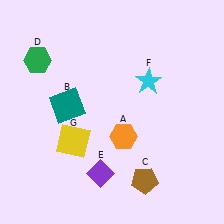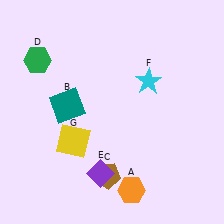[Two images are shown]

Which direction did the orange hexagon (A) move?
The orange hexagon (A) moved down.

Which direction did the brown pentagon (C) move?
The brown pentagon (C) moved left.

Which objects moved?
The objects that moved are: the orange hexagon (A), the brown pentagon (C).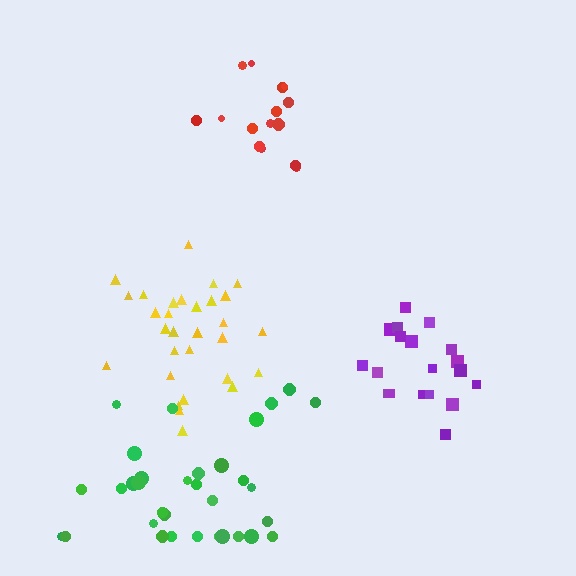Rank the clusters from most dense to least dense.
yellow, red, purple, green.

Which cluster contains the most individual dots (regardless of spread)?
Green (33).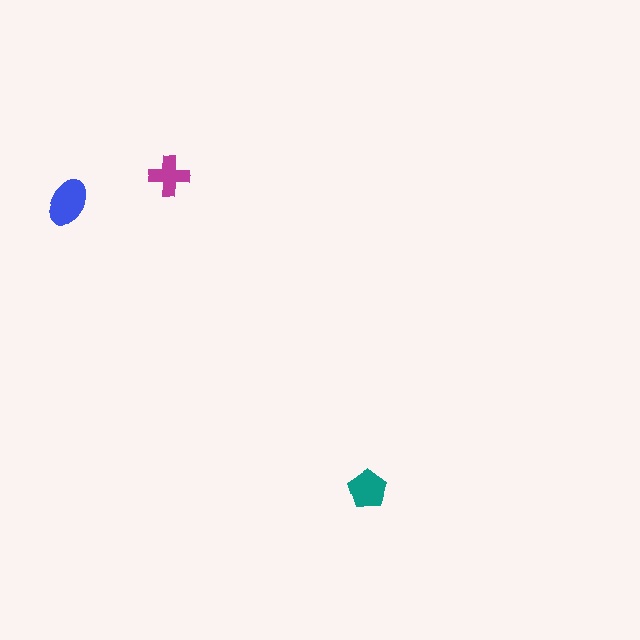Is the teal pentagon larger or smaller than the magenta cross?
Larger.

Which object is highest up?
The magenta cross is topmost.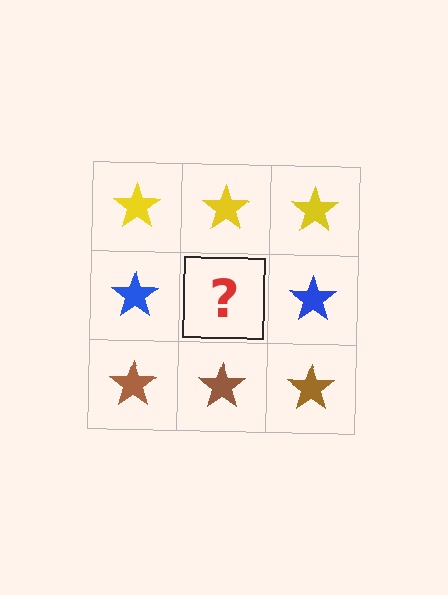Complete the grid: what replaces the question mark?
The question mark should be replaced with a blue star.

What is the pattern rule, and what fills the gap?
The rule is that each row has a consistent color. The gap should be filled with a blue star.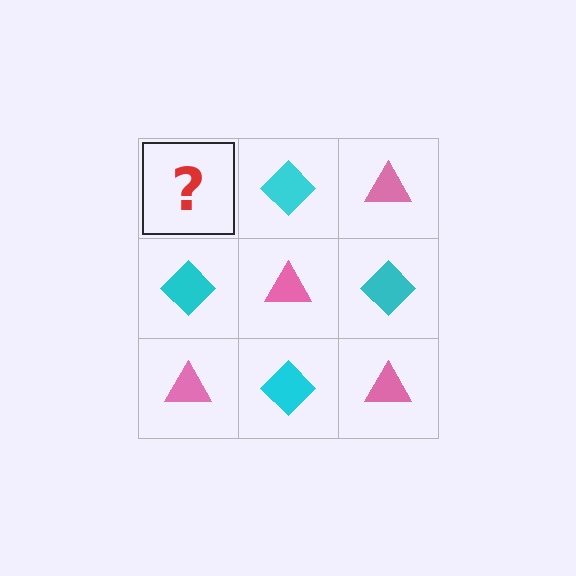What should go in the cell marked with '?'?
The missing cell should contain a pink triangle.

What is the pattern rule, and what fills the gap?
The rule is that it alternates pink triangle and cyan diamond in a checkerboard pattern. The gap should be filled with a pink triangle.